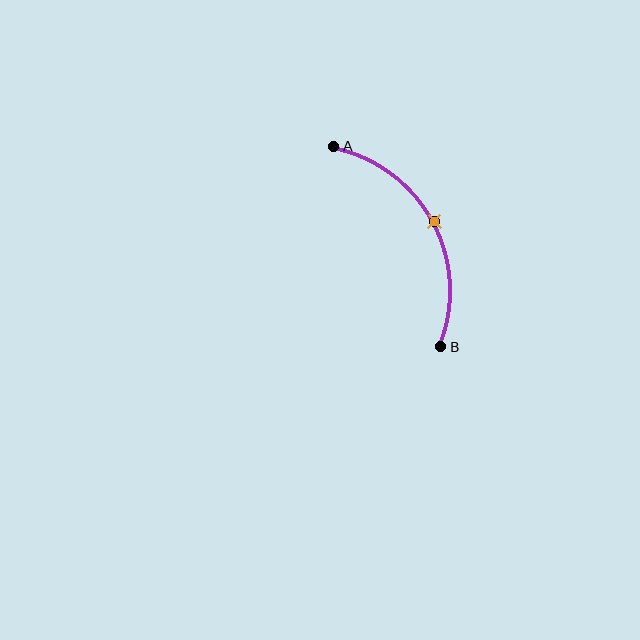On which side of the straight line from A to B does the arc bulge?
The arc bulges to the right of the straight line connecting A and B.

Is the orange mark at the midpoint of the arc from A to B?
Yes. The orange mark lies on the arc at equal arc-length from both A and B — it is the arc midpoint.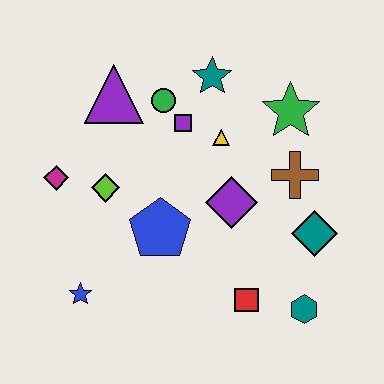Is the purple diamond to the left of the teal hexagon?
Yes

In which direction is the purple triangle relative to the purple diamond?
The purple triangle is to the left of the purple diamond.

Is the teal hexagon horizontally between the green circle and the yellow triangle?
No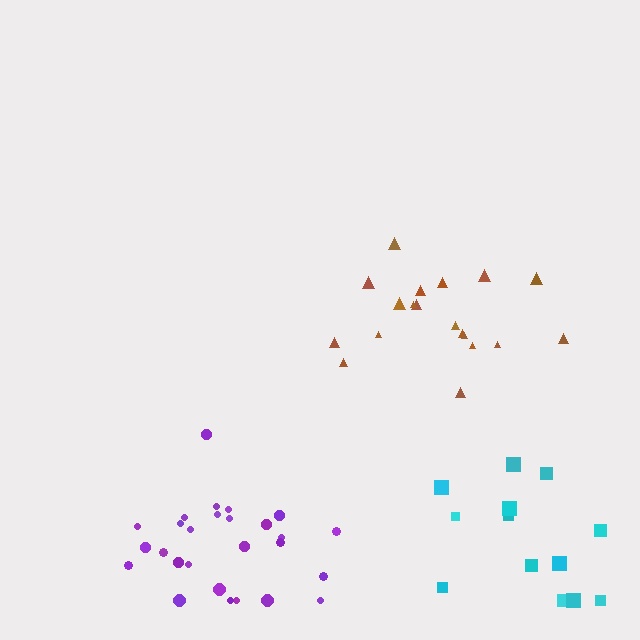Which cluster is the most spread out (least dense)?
Cyan.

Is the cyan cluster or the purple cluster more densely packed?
Purple.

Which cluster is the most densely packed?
Purple.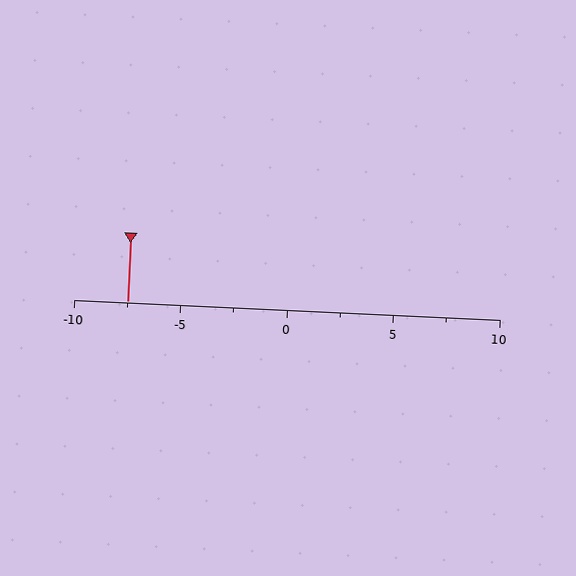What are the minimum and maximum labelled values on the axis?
The axis runs from -10 to 10.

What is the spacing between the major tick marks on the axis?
The major ticks are spaced 5 apart.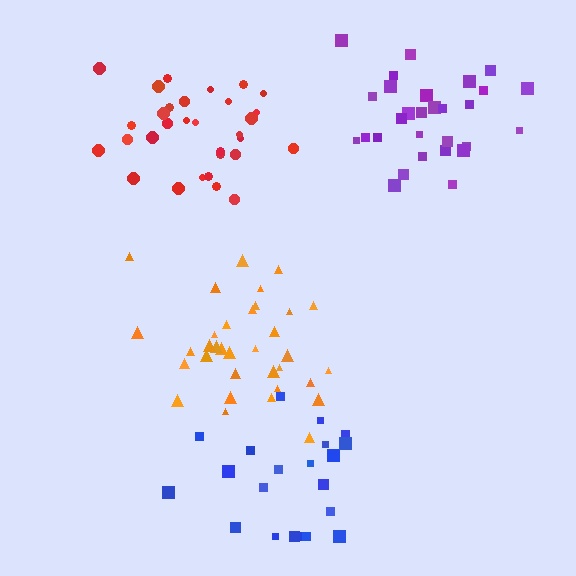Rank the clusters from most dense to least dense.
orange, purple, red, blue.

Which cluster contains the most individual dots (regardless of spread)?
Orange (34).